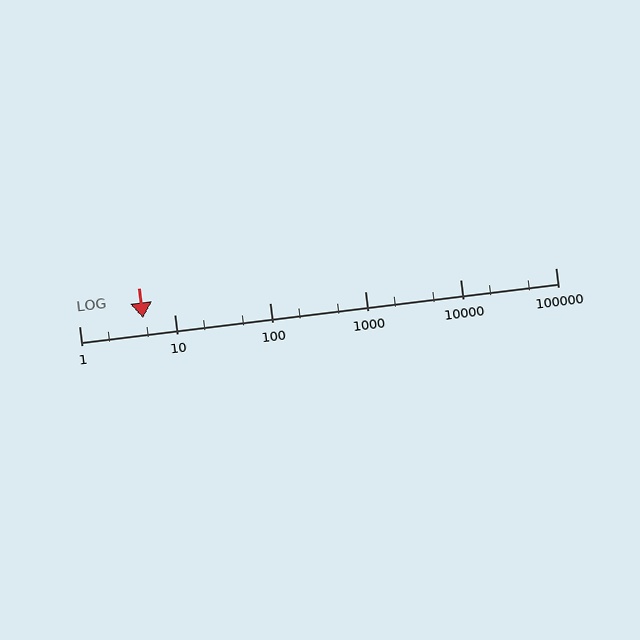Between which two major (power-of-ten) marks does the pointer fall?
The pointer is between 1 and 10.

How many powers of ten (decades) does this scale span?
The scale spans 5 decades, from 1 to 100000.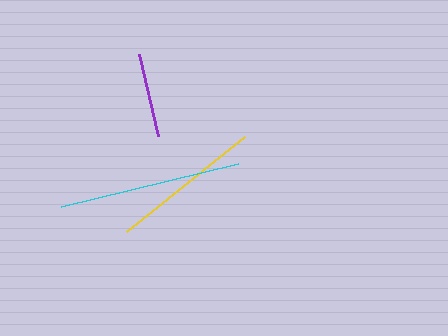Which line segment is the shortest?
The purple line is the shortest at approximately 84 pixels.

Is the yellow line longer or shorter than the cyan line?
The cyan line is longer than the yellow line.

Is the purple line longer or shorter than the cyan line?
The cyan line is longer than the purple line.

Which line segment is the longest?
The cyan line is the longest at approximately 182 pixels.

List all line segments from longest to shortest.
From longest to shortest: cyan, yellow, purple.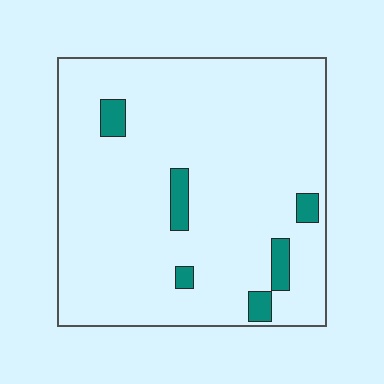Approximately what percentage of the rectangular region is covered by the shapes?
Approximately 5%.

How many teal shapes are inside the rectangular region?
6.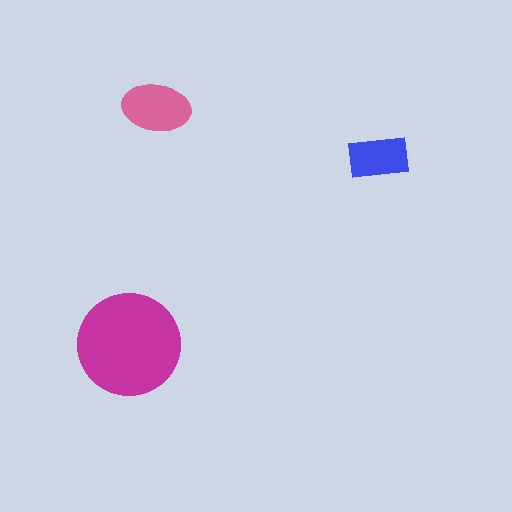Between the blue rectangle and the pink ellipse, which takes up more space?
The pink ellipse.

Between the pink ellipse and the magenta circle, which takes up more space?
The magenta circle.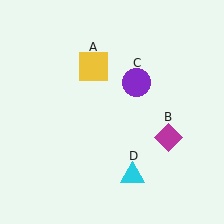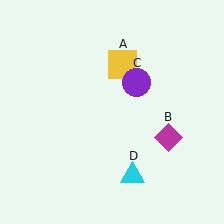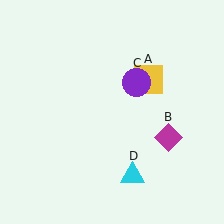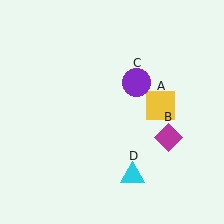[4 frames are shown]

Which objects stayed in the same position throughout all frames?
Magenta diamond (object B) and purple circle (object C) and cyan triangle (object D) remained stationary.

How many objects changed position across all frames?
1 object changed position: yellow square (object A).